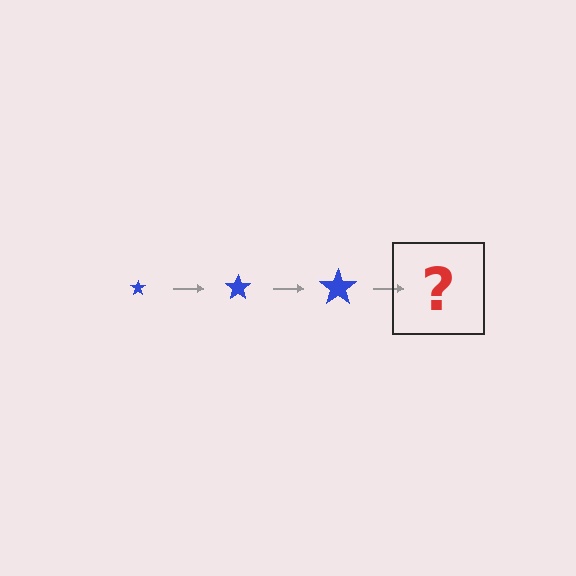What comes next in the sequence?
The next element should be a blue star, larger than the previous one.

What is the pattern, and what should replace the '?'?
The pattern is that the star gets progressively larger each step. The '?' should be a blue star, larger than the previous one.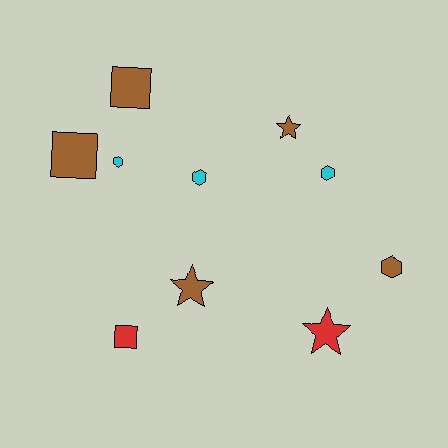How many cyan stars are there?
There are no cyan stars.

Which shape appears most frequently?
Hexagon, with 4 objects.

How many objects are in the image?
There are 10 objects.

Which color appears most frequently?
Brown, with 5 objects.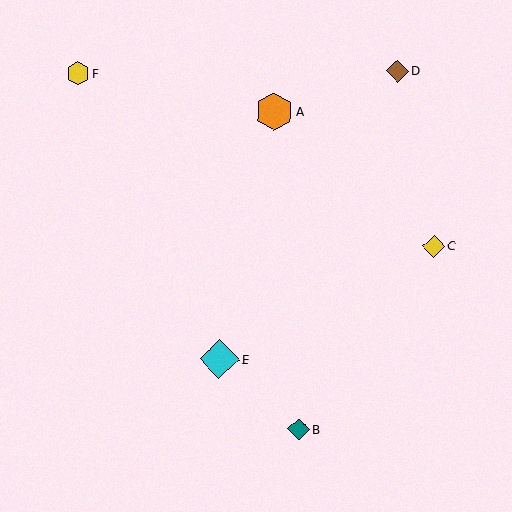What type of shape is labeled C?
Shape C is a yellow diamond.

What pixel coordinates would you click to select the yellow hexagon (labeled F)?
Click at (78, 73) to select the yellow hexagon F.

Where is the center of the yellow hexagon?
The center of the yellow hexagon is at (78, 73).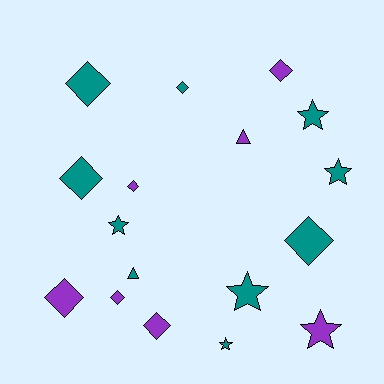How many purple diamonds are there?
There are 5 purple diamonds.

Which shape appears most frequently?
Diamond, with 9 objects.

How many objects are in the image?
There are 17 objects.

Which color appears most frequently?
Teal, with 10 objects.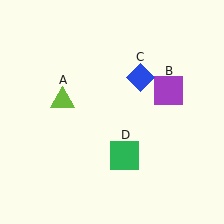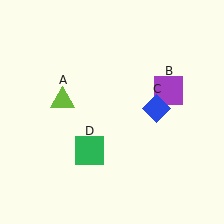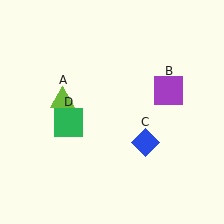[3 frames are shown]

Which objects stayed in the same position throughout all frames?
Lime triangle (object A) and purple square (object B) remained stationary.